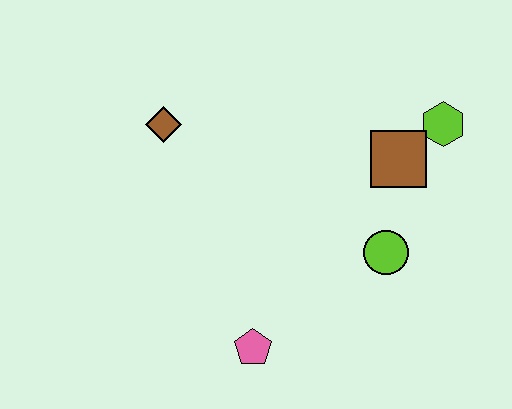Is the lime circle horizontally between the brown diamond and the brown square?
Yes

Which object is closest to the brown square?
The lime hexagon is closest to the brown square.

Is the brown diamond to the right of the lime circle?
No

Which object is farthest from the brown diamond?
The lime hexagon is farthest from the brown diamond.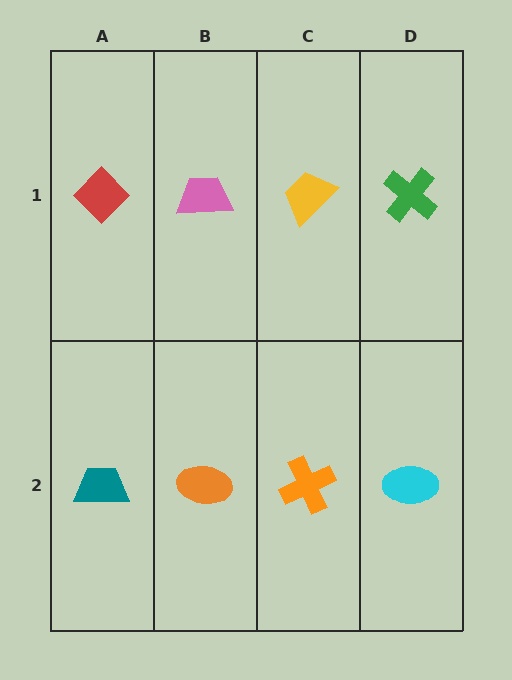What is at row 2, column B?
An orange ellipse.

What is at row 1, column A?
A red diamond.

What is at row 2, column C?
An orange cross.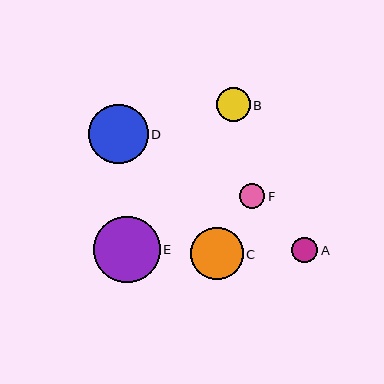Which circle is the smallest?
Circle F is the smallest with a size of approximately 25 pixels.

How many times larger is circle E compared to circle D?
Circle E is approximately 1.1 times the size of circle D.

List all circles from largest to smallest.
From largest to smallest: E, D, C, B, A, F.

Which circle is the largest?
Circle E is the largest with a size of approximately 66 pixels.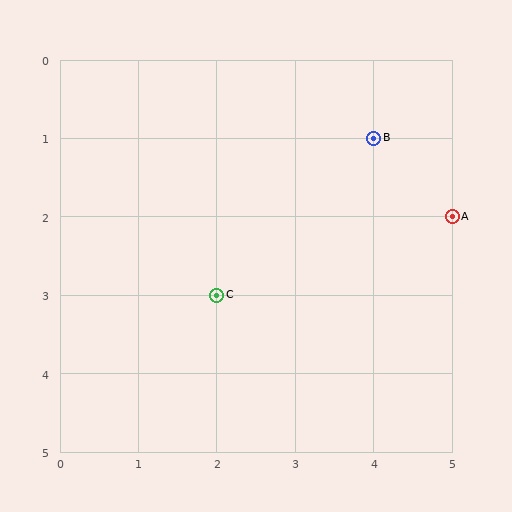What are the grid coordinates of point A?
Point A is at grid coordinates (5, 2).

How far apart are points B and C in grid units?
Points B and C are 2 columns and 2 rows apart (about 2.8 grid units diagonally).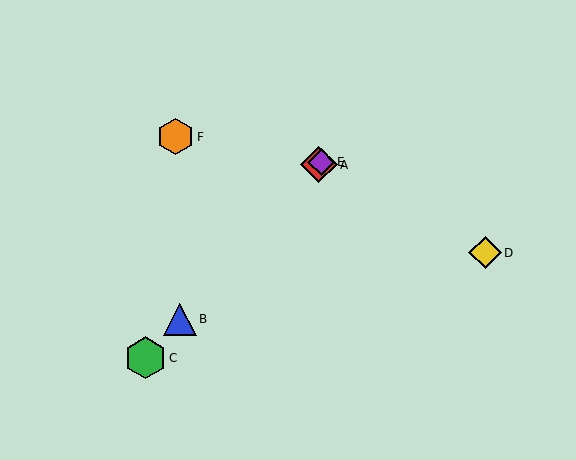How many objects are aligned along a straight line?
4 objects (A, B, C, E) are aligned along a straight line.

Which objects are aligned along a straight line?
Objects A, B, C, E are aligned along a straight line.